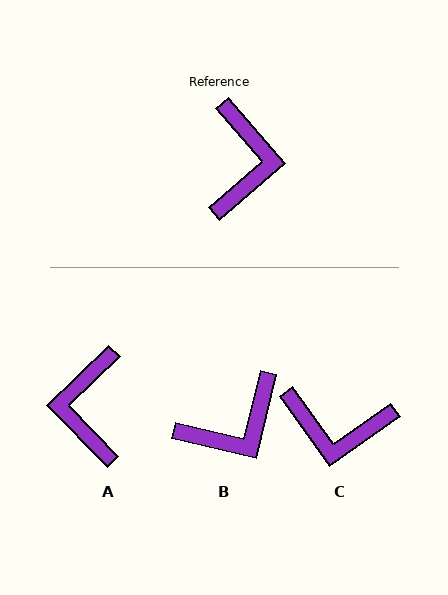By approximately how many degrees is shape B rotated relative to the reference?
Approximately 54 degrees clockwise.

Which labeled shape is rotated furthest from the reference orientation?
A, about 177 degrees away.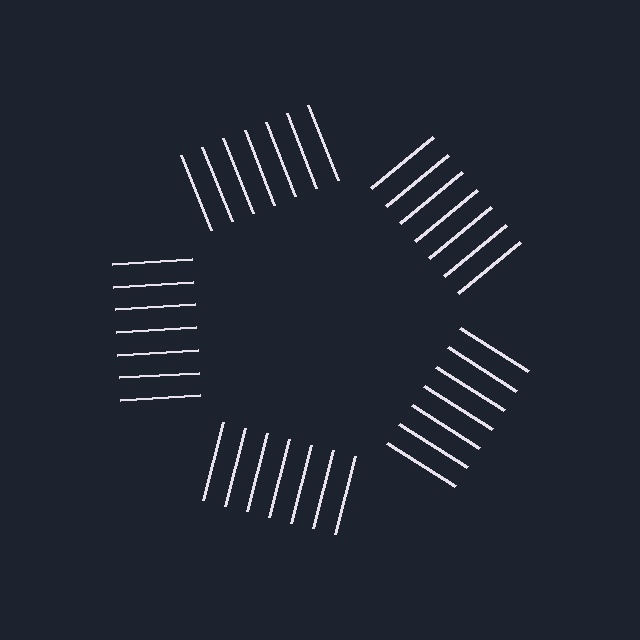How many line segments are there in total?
35 — 7 along each of the 5 edges.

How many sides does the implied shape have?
5 sides — the line-ends trace a pentagon.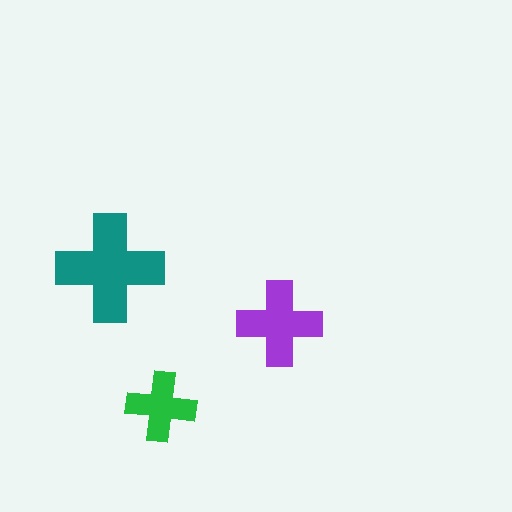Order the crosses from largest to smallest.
the teal one, the purple one, the green one.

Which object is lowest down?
The green cross is bottommost.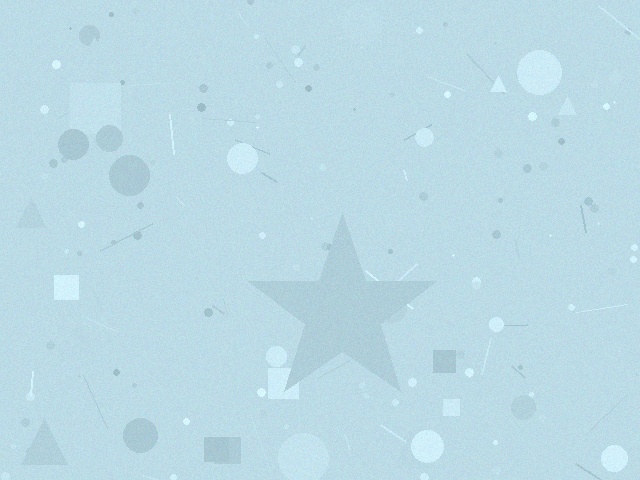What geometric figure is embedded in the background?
A star is embedded in the background.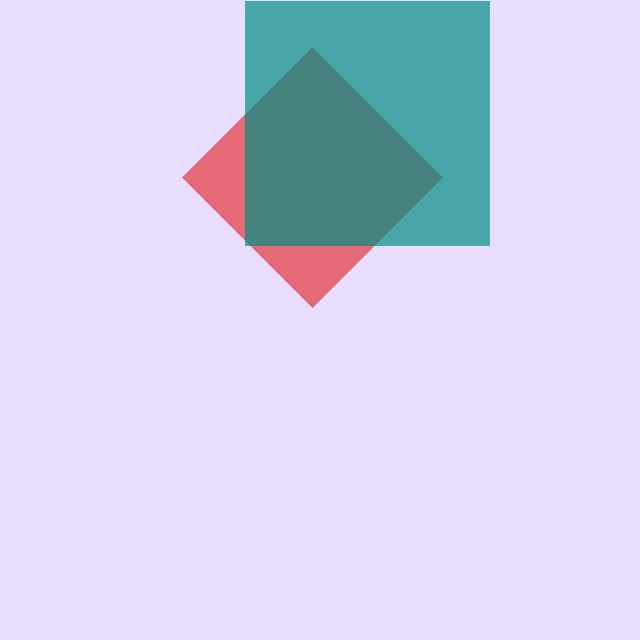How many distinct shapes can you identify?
There are 2 distinct shapes: a red diamond, a teal square.